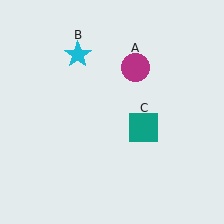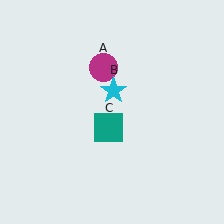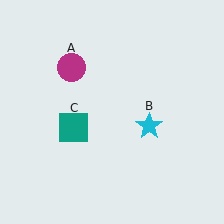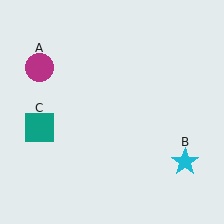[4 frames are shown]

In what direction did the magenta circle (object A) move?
The magenta circle (object A) moved left.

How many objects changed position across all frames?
3 objects changed position: magenta circle (object A), cyan star (object B), teal square (object C).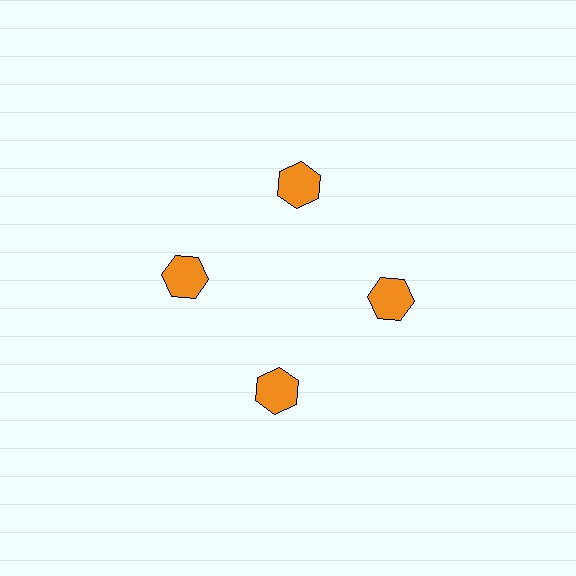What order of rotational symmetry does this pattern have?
This pattern has 4-fold rotational symmetry.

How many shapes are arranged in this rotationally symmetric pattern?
There are 4 shapes, arranged in 4 groups of 1.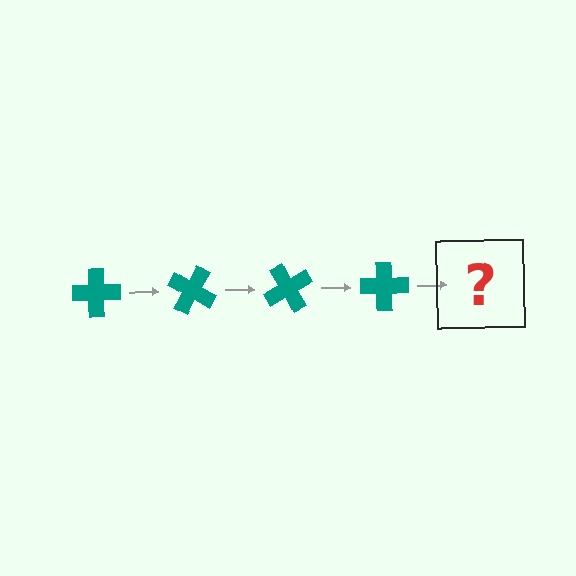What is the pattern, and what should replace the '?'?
The pattern is that the cross rotates 30 degrees each step. The '?' should be a teal cross rotated 120 degrees.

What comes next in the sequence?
The next element should be a teal cross rotated 120 degrees.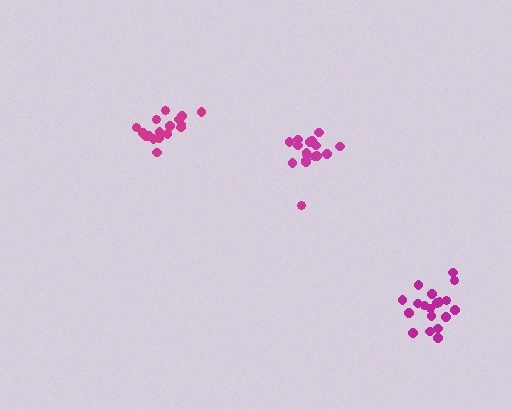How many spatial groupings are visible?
There are 3 spatial groupings.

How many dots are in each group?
Group 1: 19 dots, Group 2: 17 dots, Group 3: 17 dots (53 total).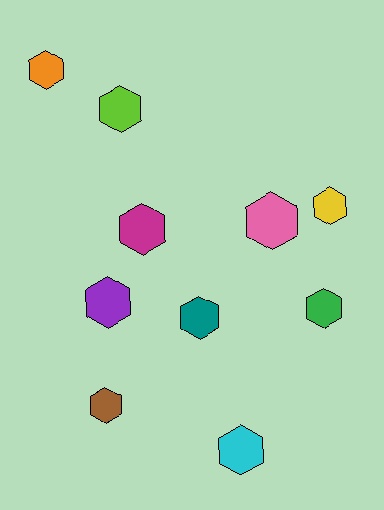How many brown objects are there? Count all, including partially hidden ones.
There is 1 brown object.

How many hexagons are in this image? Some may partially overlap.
There are 10 hexagons.